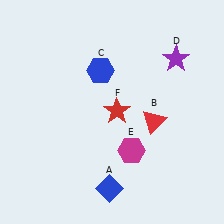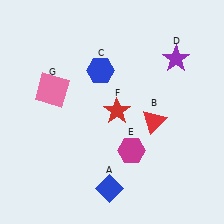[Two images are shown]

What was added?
A pink square (G) was added in Image 2.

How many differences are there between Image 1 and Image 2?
There is 1 difference between the two images.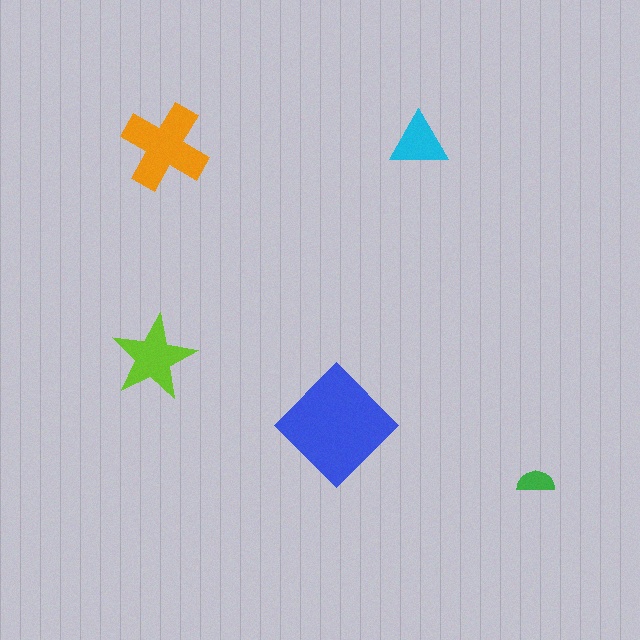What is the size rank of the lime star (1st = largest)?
3rd.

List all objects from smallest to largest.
The green semicircle, the cyan triangle, the lime star, the orange cross, the blue diamond.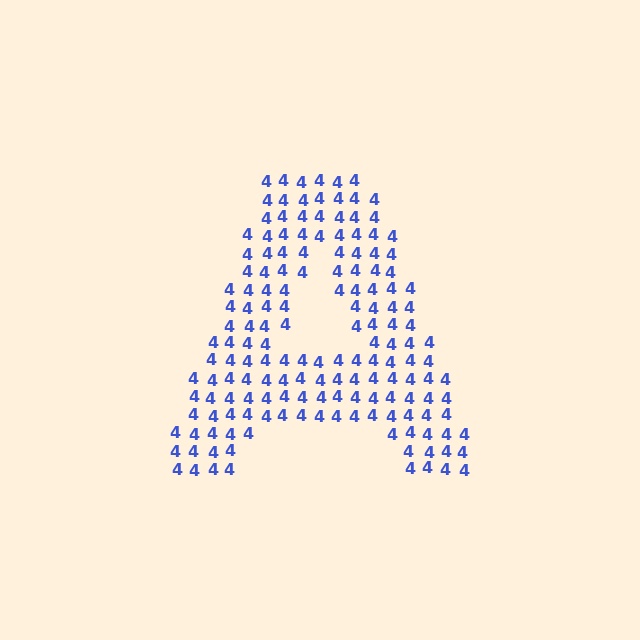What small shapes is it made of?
It is made of small digit 4's.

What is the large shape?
The large shape is the letter A.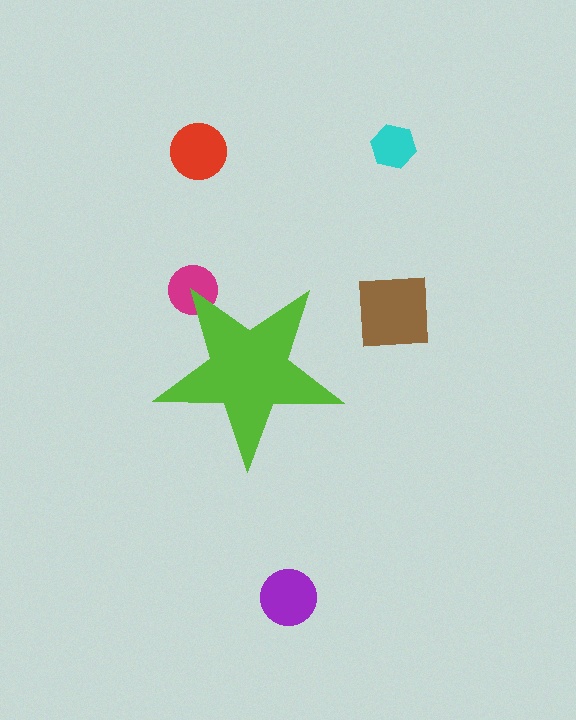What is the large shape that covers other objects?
A lime star.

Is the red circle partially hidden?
No, the red circle is fully visible.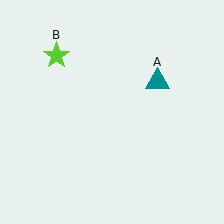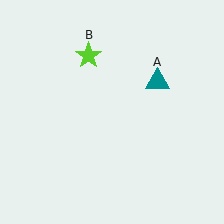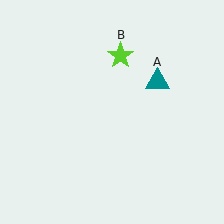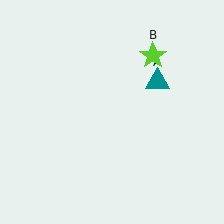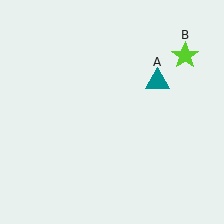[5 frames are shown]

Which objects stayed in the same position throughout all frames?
Teal triangle (object A) remained stationary.